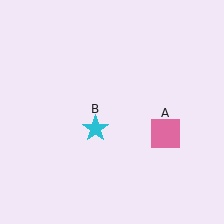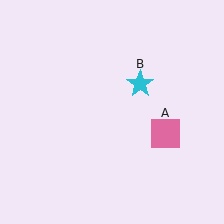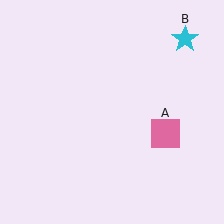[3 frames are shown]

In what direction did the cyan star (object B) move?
The cyan star (object B) moved up and to the right.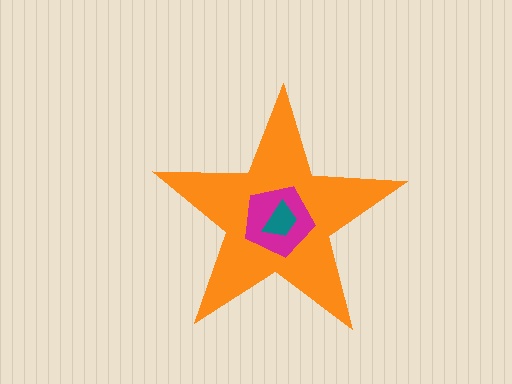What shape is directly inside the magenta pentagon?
The teal trapezoid.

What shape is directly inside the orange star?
The magenta pentagon.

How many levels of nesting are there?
3.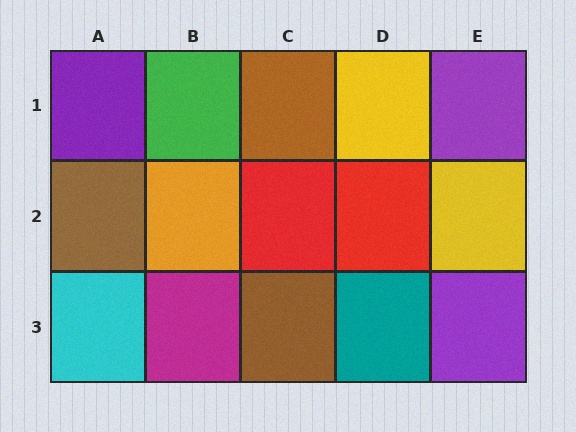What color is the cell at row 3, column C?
Brown.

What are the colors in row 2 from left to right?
Brown, orange, red, red, yellow.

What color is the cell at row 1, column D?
Yellow.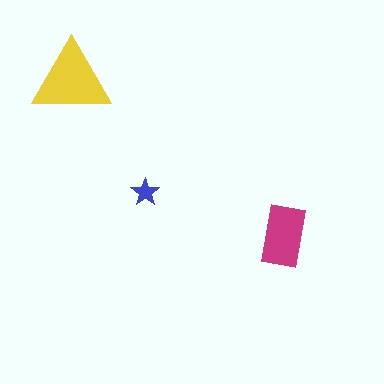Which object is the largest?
The yellow triangle.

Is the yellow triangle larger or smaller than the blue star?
Larger.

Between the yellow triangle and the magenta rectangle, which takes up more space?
The yellow triangle.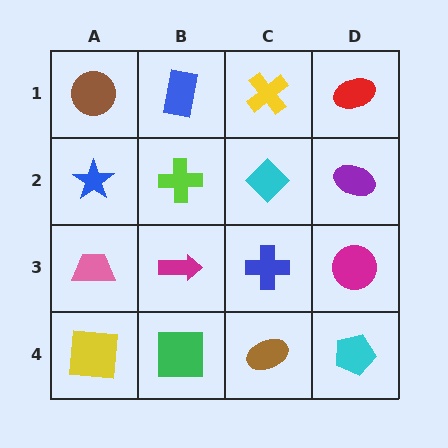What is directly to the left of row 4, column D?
A brown ellipse.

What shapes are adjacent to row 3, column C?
A cyan diamond (row 2, column C), a brown ellipse (row 4, column C), a magenta arrow (row 3, column B), a magenta circle (row 3, column D).